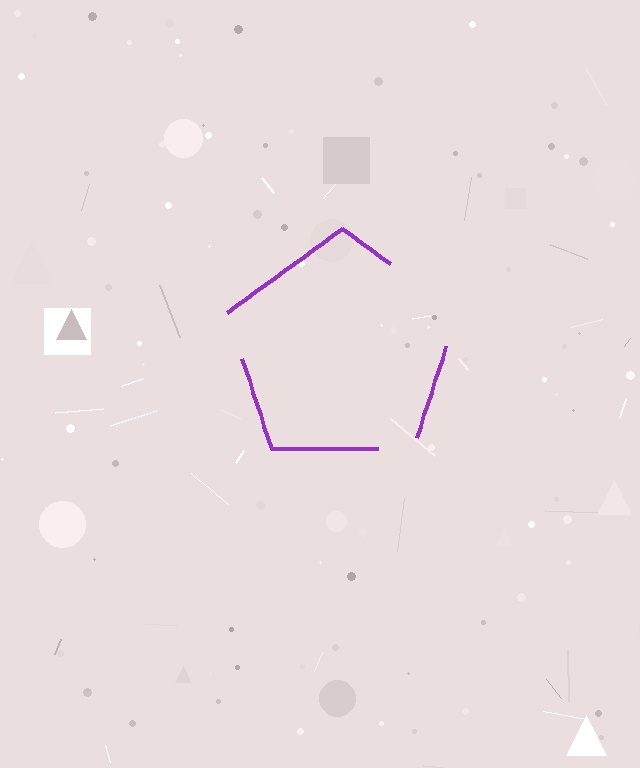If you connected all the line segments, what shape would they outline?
They would outline a pentagon.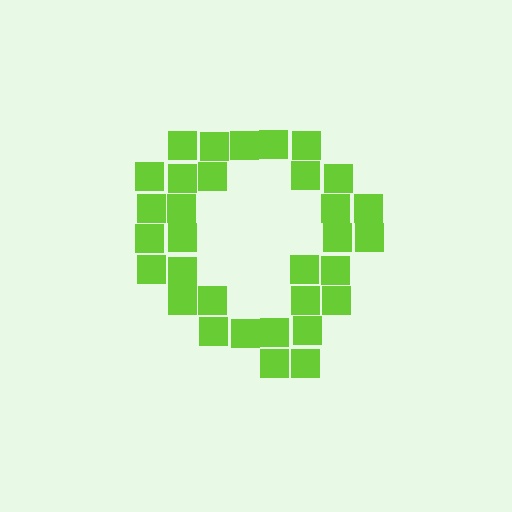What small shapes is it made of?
It is made of small squares.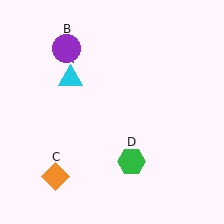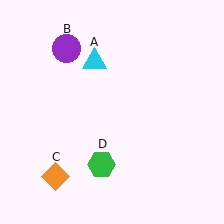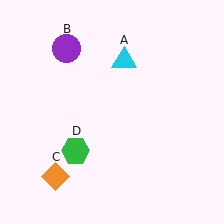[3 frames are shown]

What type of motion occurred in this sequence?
The cyan triangle (object A), green hexagon (object D) rotated clockwise around the center of the scene.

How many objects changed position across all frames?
2 objects changed position: cyan triangle (object A), green hexagon (object D).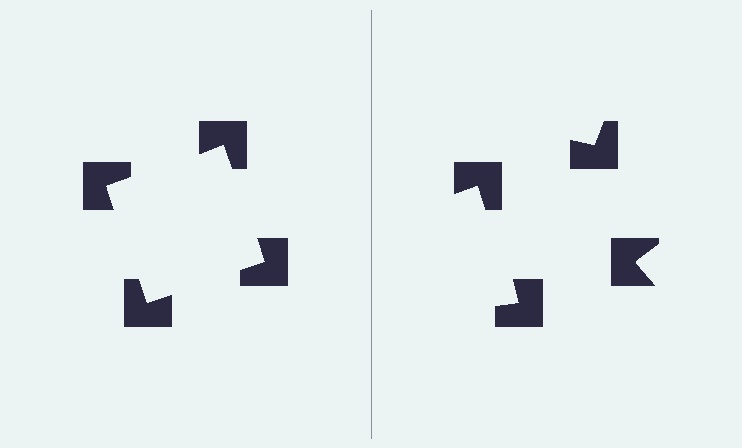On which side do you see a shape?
An illusory square appears on the left side. On the right side the wedge cuts are rotated, so no coherent shape forms.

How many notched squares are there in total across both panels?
8 — 4 on each side.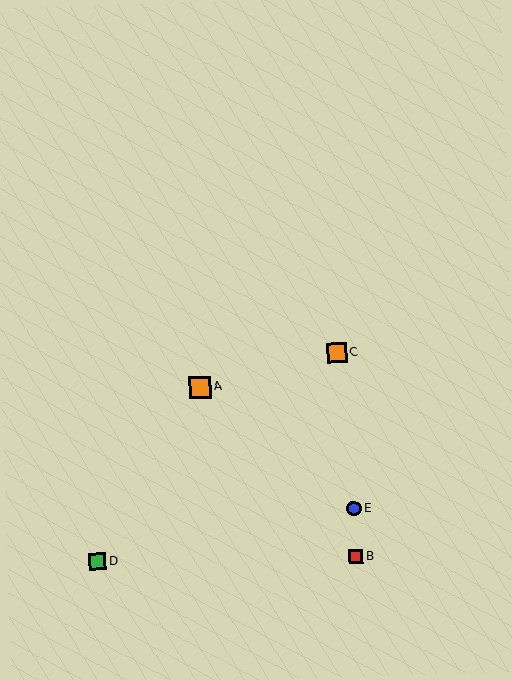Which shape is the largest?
The orange square (labeled A) is the largest.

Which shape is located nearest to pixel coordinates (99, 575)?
The green square (labeled D) at (97, 562) is nearest to that location.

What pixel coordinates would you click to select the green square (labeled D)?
Click at (97, 562) to select the green square D.